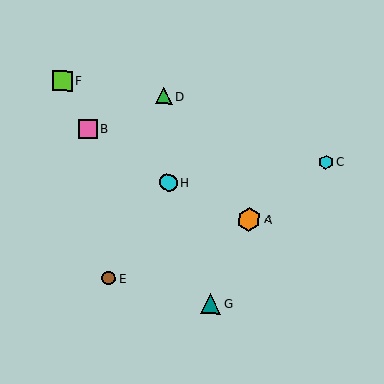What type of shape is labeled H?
Shape H is a cyan circle.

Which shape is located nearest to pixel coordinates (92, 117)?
The pink square (labeled B) at (88, 129) is nearest to that location.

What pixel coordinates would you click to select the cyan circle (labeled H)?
Click at (169, 182) to select the cyan circle H.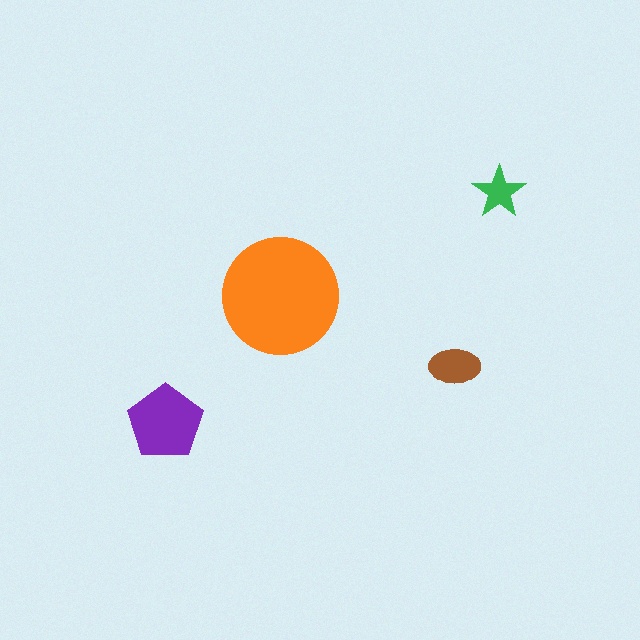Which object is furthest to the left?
The purple pentagon is leftmost.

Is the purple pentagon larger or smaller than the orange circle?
Smaller.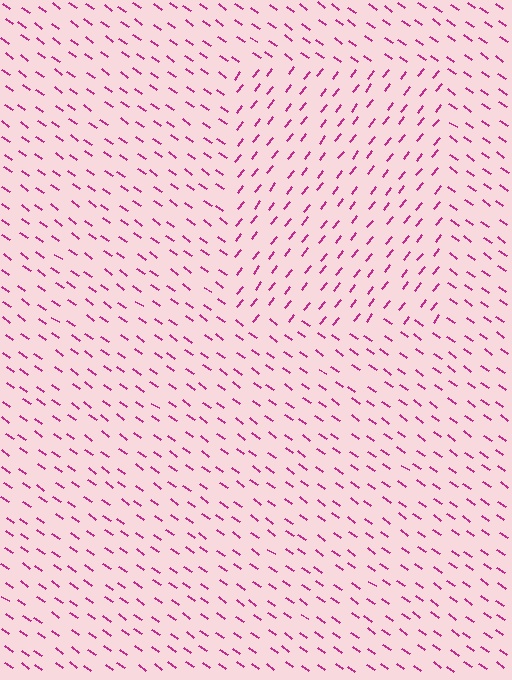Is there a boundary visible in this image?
Yes, there is a texture boundary formed by a change in line orientation.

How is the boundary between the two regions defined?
The boundary is defined purely by a change in line orientation (approximately 87 degrees difference). All lines are the same color and thickness.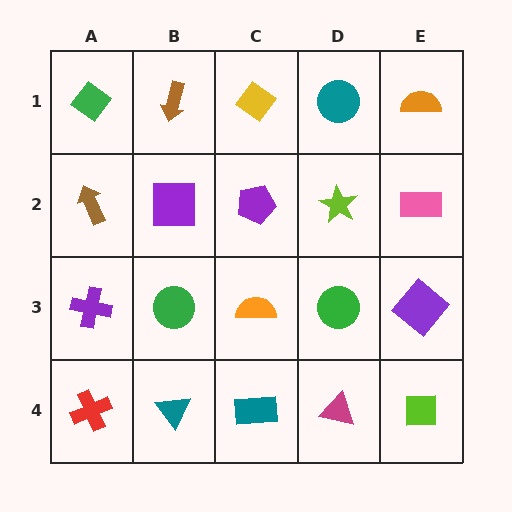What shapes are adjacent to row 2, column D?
A teal circle (row 1, column D), a green circle (row 3, column D), a purple pentagon (row 2, column C), a pink rectangle (row 2, column E).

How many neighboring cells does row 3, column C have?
4.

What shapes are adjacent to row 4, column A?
A purple cross (row 3, column A), a teal triangle (row 4, column B).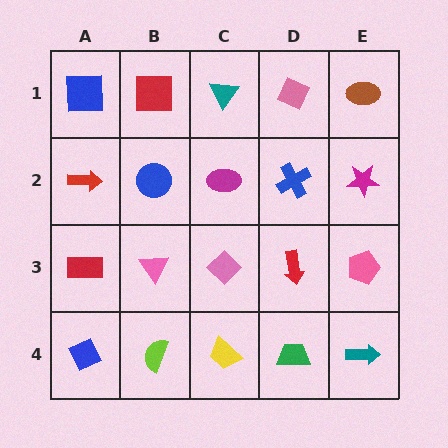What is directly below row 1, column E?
A magenta star.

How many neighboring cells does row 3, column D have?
4.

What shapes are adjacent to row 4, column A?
A red rectangle (row 3, column A), a lime semicircle (row 4, column B).